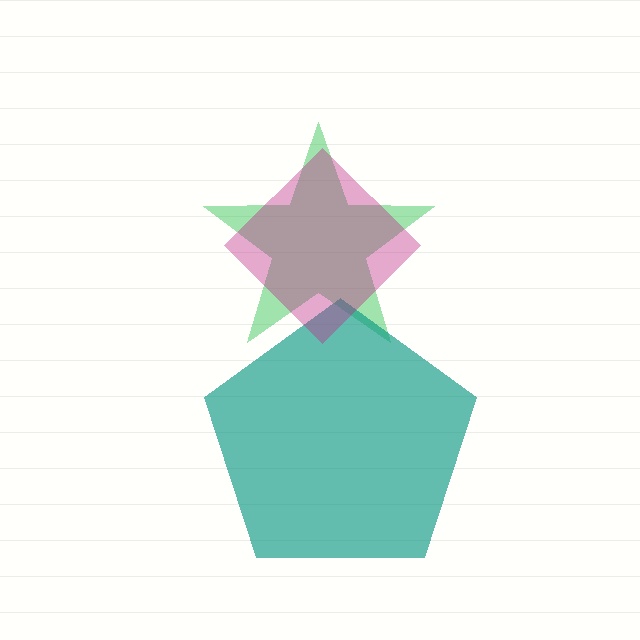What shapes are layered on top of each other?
The layered shapes are: a green star, a teal pentagon, a magenta diamond.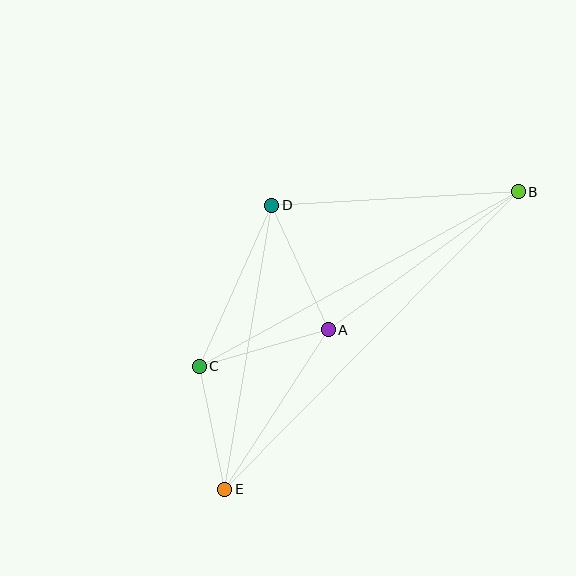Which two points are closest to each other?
Points C and E are closest to each other.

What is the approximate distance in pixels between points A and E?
The distance between A and E is approximately 190 pixels.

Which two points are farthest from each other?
Points B and E are farthest from each other.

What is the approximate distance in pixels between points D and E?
The distance between D and E is approximately 287 pixels.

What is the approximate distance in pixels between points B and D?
The distance between B and D is approximately 247 pixels.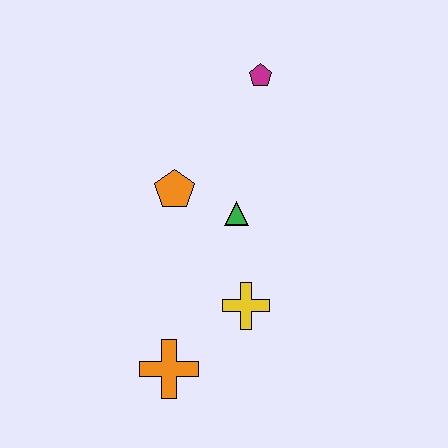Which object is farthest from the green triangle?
The orange cross is farthest from the green triangle.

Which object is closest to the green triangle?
The orange pentagon is closest to the green triangle.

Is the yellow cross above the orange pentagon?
No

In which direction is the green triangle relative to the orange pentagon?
The green triangle is to the right of the orange pentagon.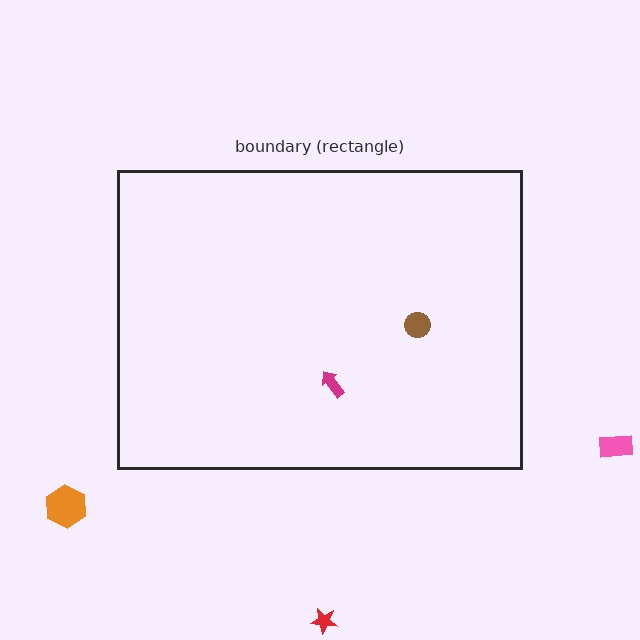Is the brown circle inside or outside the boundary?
Inside.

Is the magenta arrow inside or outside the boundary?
Inside.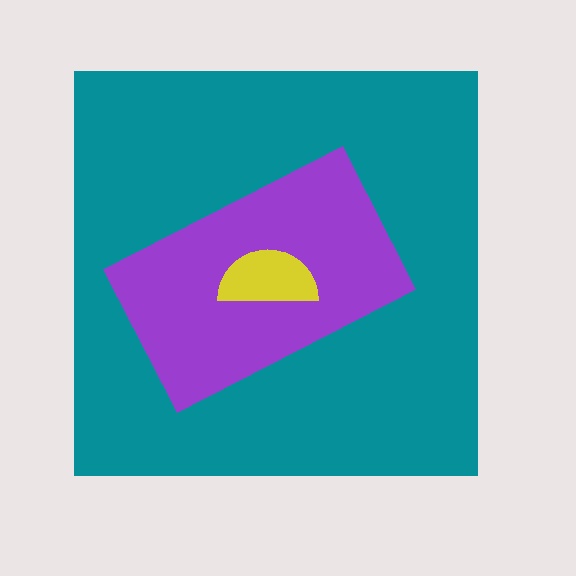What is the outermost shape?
The teal square.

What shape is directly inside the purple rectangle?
The yellow semicircle.